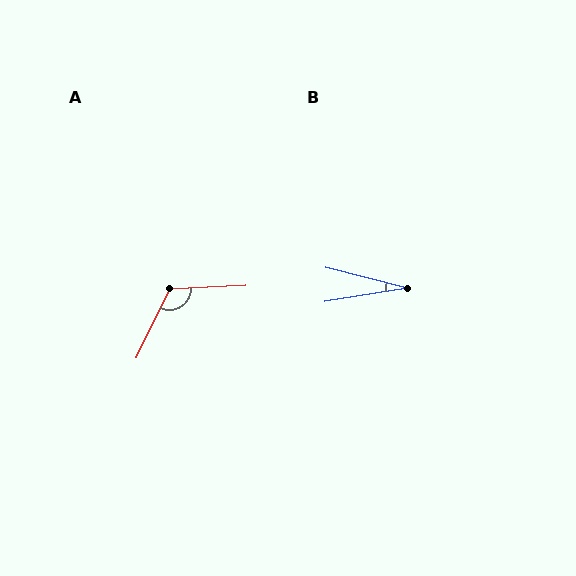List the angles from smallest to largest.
B (24°), A (118°).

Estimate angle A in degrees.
Approximately 118 degrees.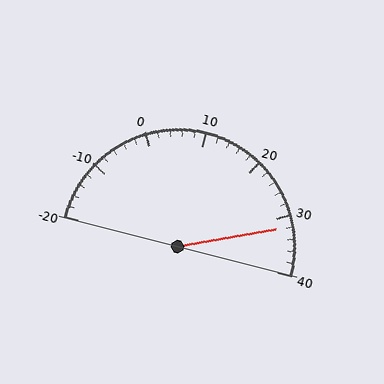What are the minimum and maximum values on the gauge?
The gauge ranges from -20 to 40.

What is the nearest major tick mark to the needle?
The nearest major tick mark is 30.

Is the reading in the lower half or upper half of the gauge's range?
The reading is in the upper half of the range (-20 to 40).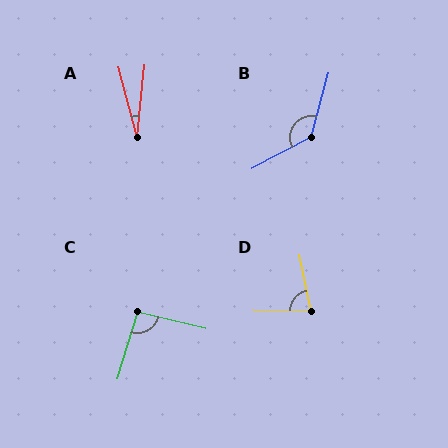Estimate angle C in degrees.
Approximately 94 degrees.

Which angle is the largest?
B, at approximately 133 degrees.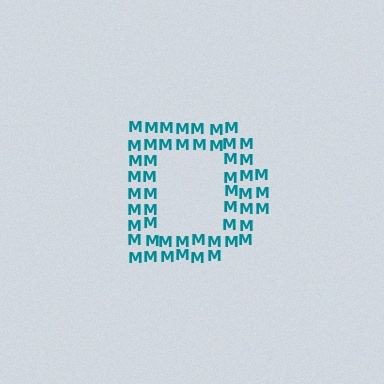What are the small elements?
The small elements are letter M's.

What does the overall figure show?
The overall figure shows the letter D.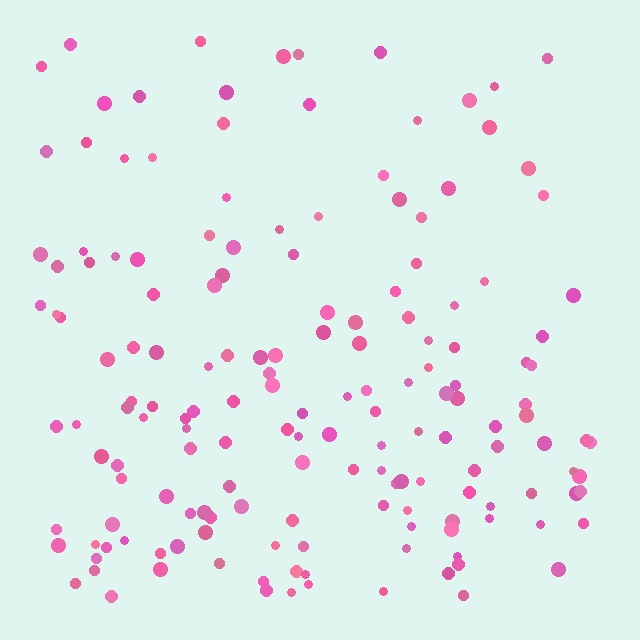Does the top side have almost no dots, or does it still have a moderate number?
Still a moderate number, just noticeably fewer than the bottom.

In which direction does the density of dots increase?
From top to bottom, with the bottom side densest.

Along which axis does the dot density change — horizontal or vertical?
Vertical.